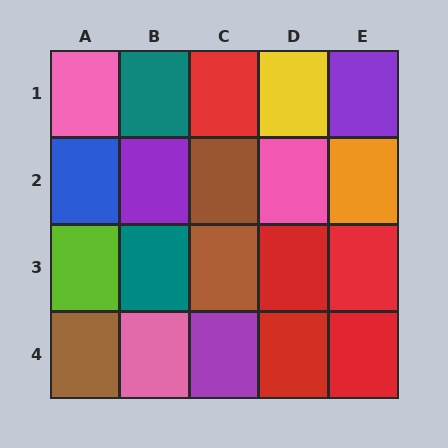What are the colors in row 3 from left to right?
Lime, teal, brown, red, red.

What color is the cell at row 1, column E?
Purple.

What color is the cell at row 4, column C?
Purple.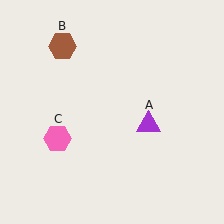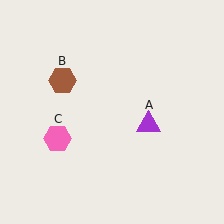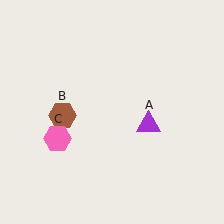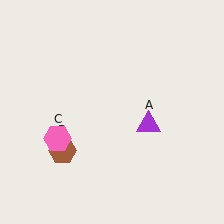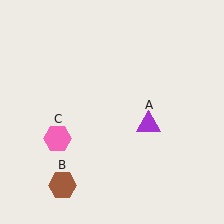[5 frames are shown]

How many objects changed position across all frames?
1 object changed position: brown hexagon (object B).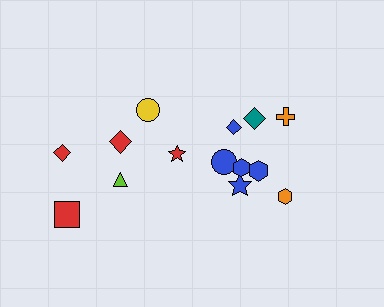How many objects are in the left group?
There are 6 objects.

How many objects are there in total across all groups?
There are 14 objects.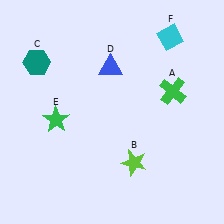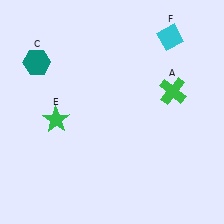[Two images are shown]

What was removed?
The blue triangle (D), the lime star (B) were removed in Image 2.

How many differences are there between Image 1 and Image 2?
There are 2 differences between the two images.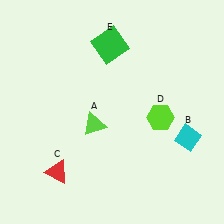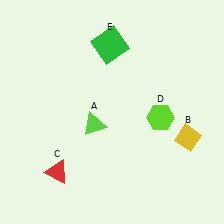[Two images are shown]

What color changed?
The diamond (B) changed from cyan in Image 1 to yellow in Image 2.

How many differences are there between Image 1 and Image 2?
There is 1 difference between the two images.